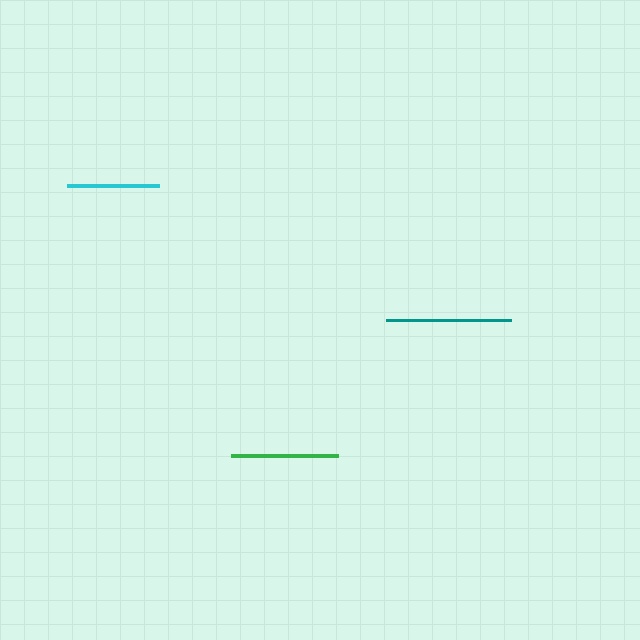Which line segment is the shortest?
The cyan line is the shortest at approximately 92 pixels.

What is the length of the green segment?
The green segment is approximately 107 pixels long.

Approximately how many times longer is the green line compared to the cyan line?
The green line is approximately 1.2 times the length of the cyan line.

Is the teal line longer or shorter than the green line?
The teal line is longer than the green line.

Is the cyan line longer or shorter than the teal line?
The teal line is longer than the cyan line.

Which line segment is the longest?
The teal line is the longest at approximately 125 pixels.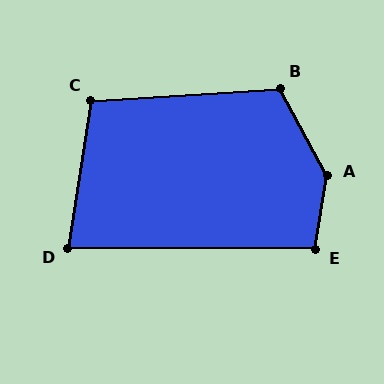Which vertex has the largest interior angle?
A, at approximately 143 degrees.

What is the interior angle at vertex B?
Approximately 115 degrees (obtuse).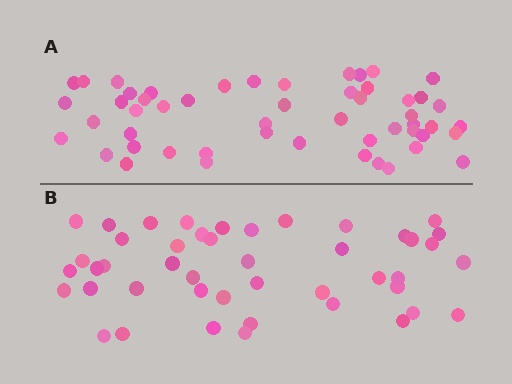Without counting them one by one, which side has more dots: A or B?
Region A (the top region) has more dots.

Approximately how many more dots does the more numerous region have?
Region A has roughly 8 or so more dots than region B.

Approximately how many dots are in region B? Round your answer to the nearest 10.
About 40 dots. (The exact count is 45, which rounds to 40.)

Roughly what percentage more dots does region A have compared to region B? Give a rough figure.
About 15% more.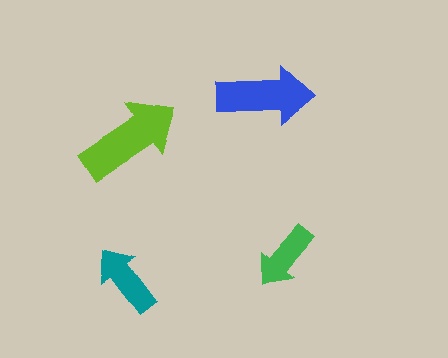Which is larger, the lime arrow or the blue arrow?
The lime one.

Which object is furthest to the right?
The green arrow is rightmost.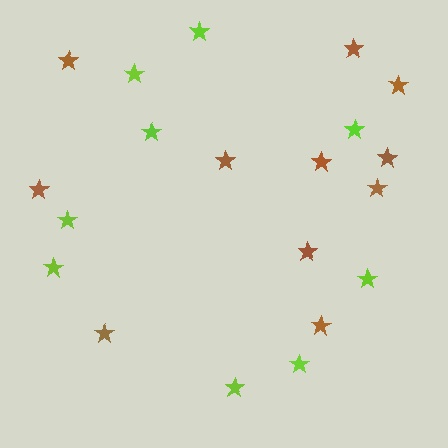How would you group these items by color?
There are 2 groups: one group of brown stars (11) and one group of lime stars (9).